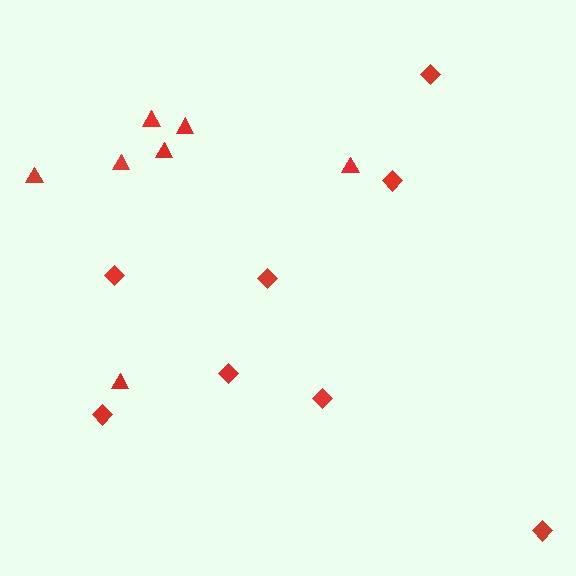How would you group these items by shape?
There are 2 groups: one group of diamonds (8) and one group of triangles (7).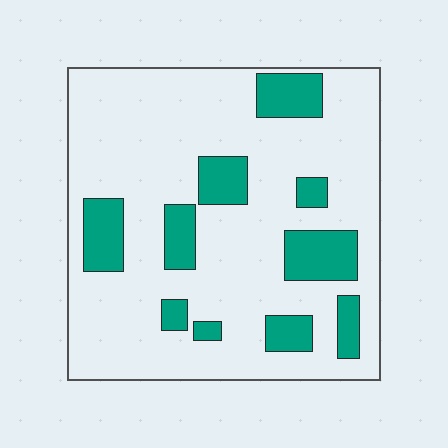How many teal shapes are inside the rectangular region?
10.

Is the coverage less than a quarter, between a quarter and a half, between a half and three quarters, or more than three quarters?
Less than a quarter.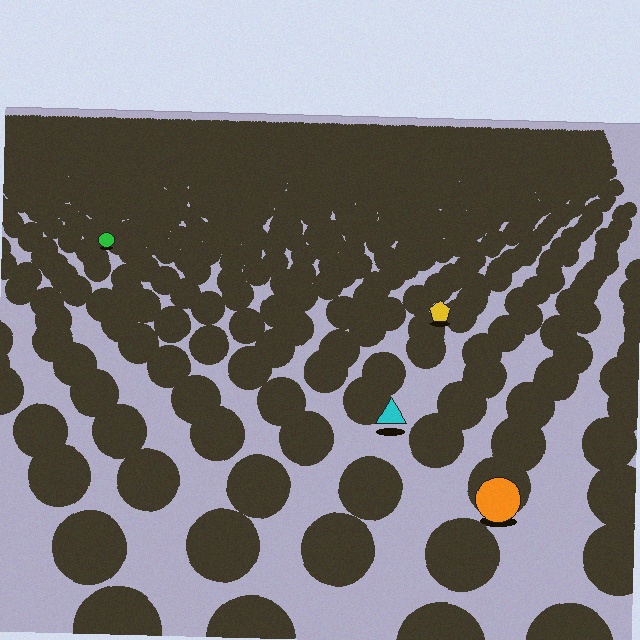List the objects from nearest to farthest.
From nearest to farthest: the orange circle, the cyan triangle, the yellow pentagon, the green circle.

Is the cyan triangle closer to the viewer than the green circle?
Yes. The cyan triangle is closer — you can tell from the texture gradient: the ground texture is coarser near it.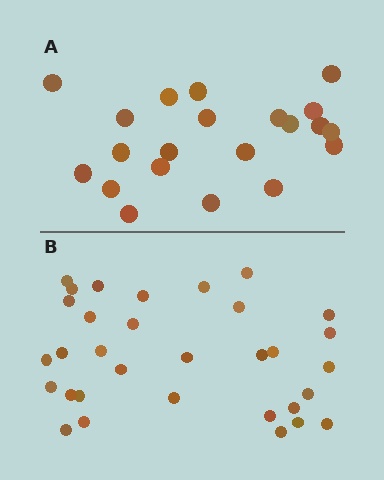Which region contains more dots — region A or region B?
Region B (the bottom region) has more dots.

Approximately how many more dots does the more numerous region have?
Region B has roughly 12 or so more dots than region A.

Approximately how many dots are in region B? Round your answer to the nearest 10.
About 30 dots. (The exact count is 32, which rounds to 30.)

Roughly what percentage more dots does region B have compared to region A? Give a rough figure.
About 50% more.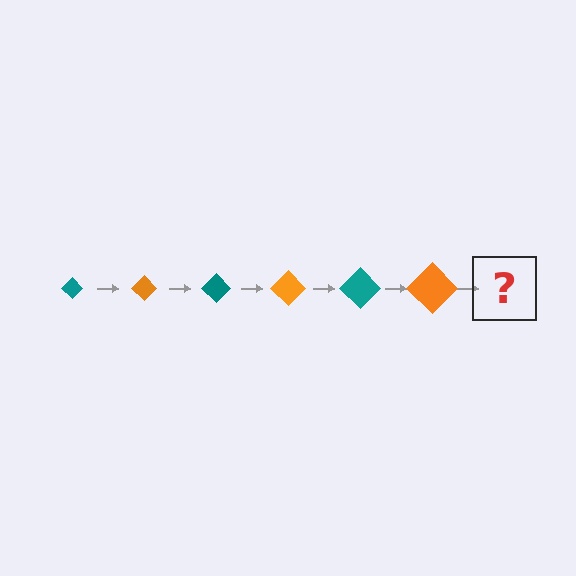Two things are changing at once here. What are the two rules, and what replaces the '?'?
The two rules are that the diamond grows larger each step and the color cycles through teal and orange. The '?' should be a teal diamond, larger than the previous one.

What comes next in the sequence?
The next element should be a teal diamond, larger than the previous one.